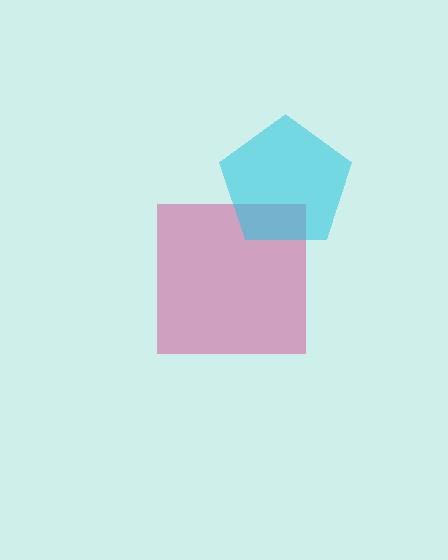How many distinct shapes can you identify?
There are 2 distinct shapes: a magenta square, a cyan pentagon.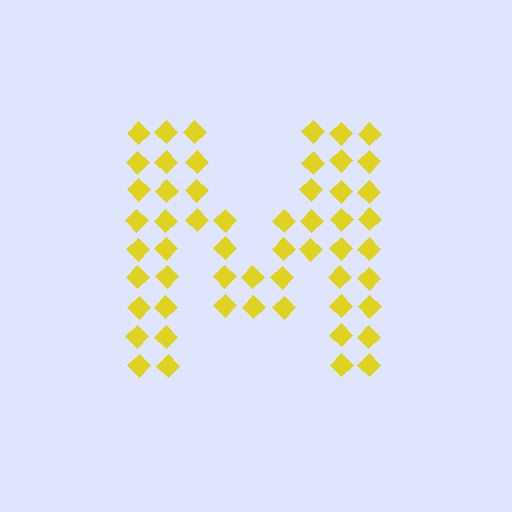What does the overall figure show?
The overall figure shows the letter M.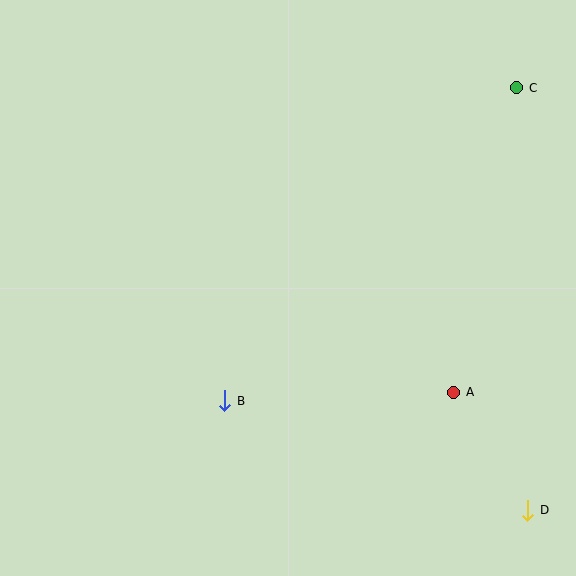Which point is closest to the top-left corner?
Point B is closest to the top-left corner.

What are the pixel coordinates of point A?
Point A is at (454, 392).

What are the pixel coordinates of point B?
Point B is at (225, 401).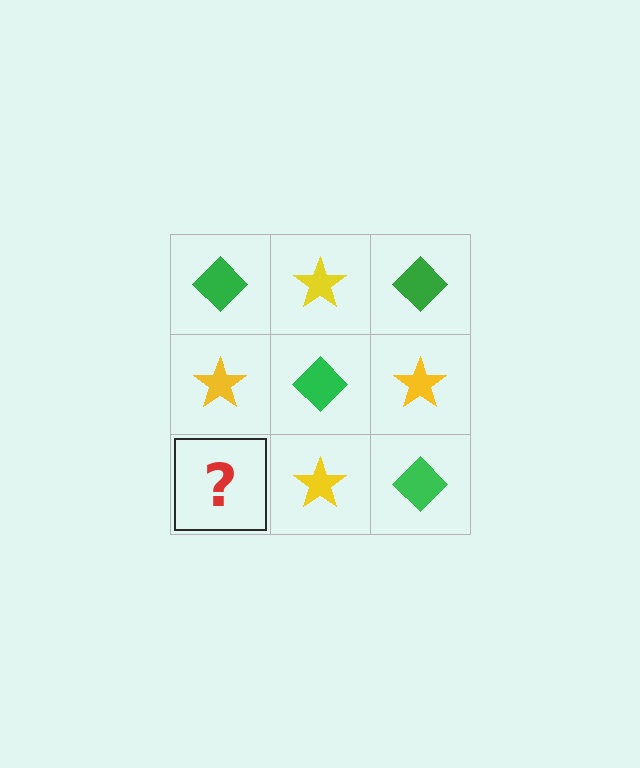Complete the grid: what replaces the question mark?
The question mark should be replaced with a green diamond.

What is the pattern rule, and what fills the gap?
The rule is that it alternates green diamond and yellow star in a checkerboard pattern. The gap should be filled with a green diamond.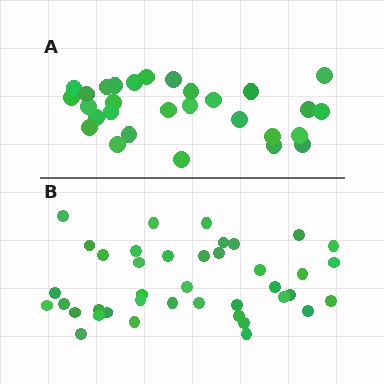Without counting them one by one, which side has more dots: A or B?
Region B (the bottom region) has more dots.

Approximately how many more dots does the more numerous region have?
Region B has roughly 12 or so more dots than region A.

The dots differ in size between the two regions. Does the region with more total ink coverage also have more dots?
No. Region A has more total ink coverage because its dots are larger, but region B actually contains more individual dots. Total area can be misleading — the number of items is what matters here.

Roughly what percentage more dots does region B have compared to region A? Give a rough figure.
About 40% more.